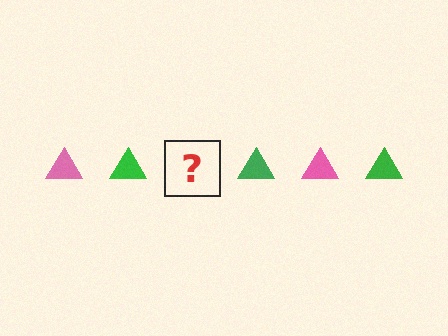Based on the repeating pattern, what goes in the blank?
The blank should be a pink triangle.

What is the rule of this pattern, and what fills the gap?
The rule is that the pattern cycles through pink, green triangles. The gap should be filled with a pink triangle.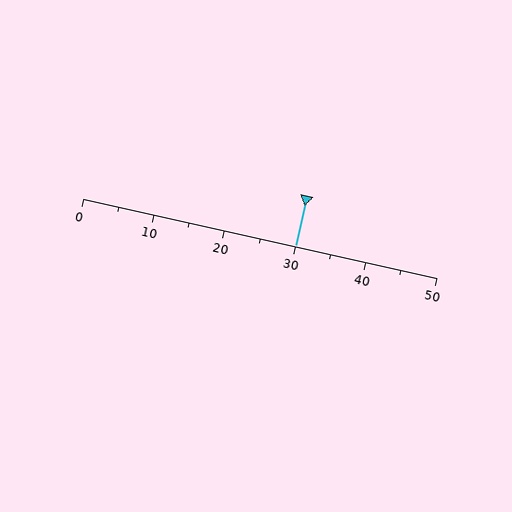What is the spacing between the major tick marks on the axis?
The major ticks are spaced 10 apart.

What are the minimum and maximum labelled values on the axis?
The axis runs from 0 to 50.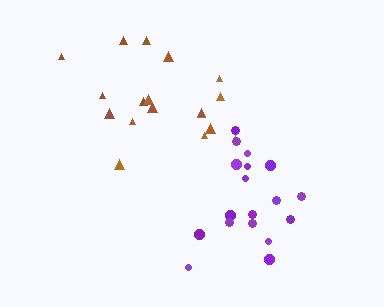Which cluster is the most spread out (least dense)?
Brown.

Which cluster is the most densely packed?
Purple.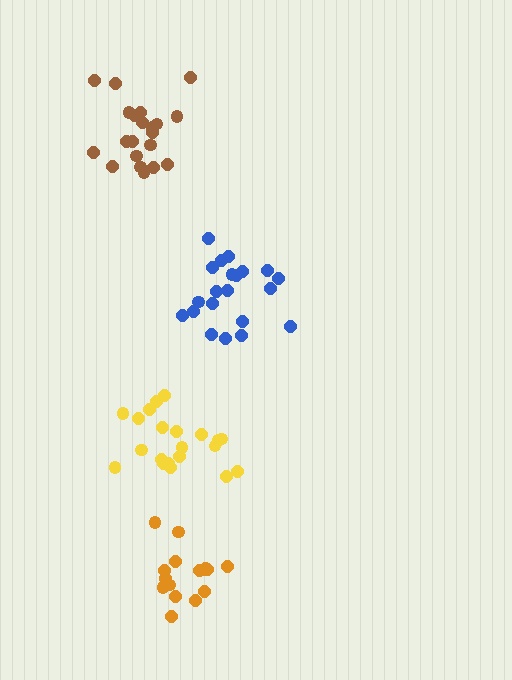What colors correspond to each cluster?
The clusters are colored: brown, blue, orange, yellow.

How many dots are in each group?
Group 1: 21 dots, Group 2: 21 dots, Group 3: 16 dots, Group 4: 21 dots (79 total).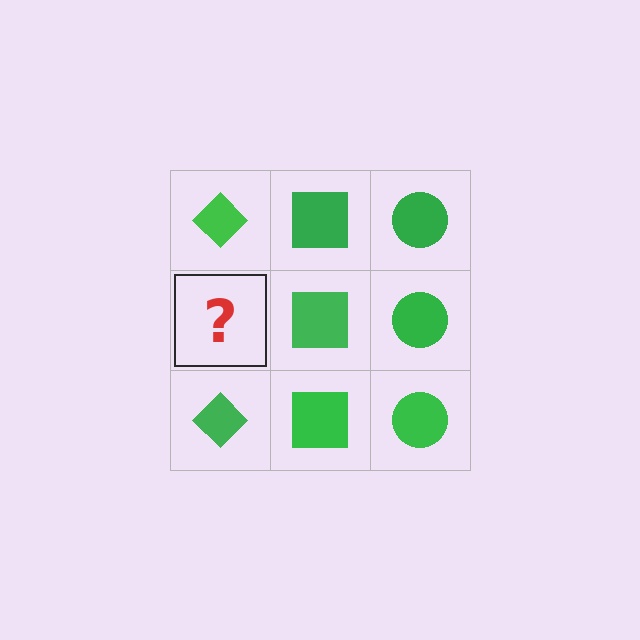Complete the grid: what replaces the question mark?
The question mark should be replaced with a green diamond.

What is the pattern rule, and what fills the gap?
The rule is that each column has a consistent shape. The gap should be filled with a green diamond.